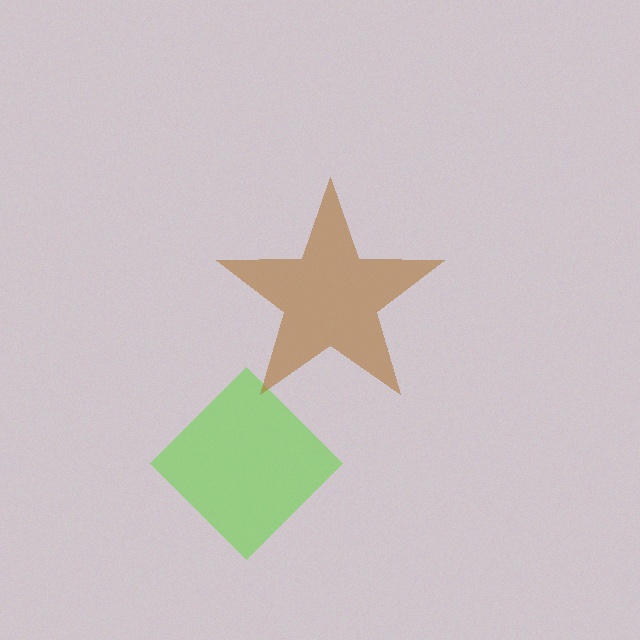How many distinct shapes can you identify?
There are 2 distinct shapes: a lime diamond, a brown star.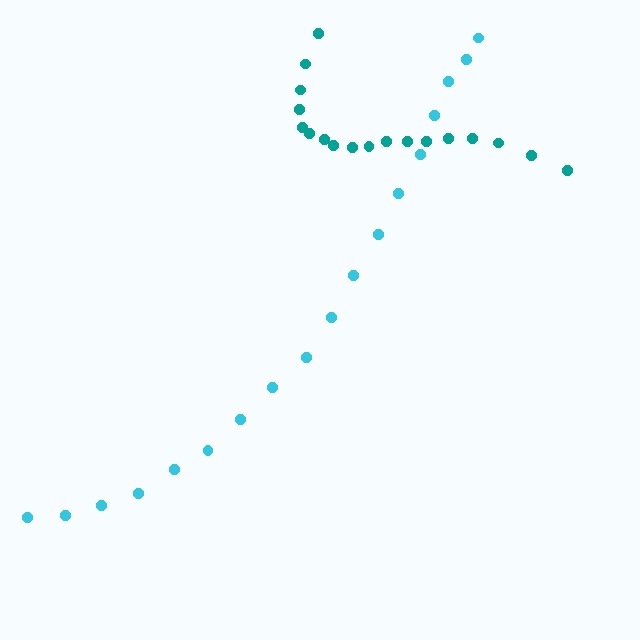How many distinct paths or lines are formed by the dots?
There are 2 distinct paths.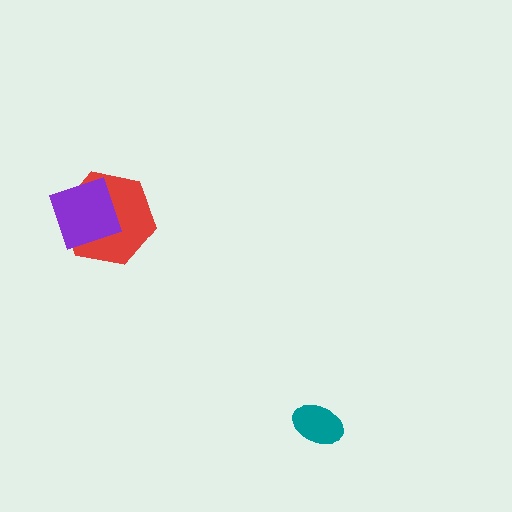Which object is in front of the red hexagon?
The purple square is in front of the red hexagon.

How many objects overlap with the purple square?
1 object overlaps with the purple square.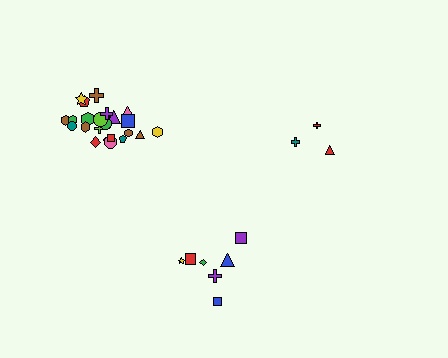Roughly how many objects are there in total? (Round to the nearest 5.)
Roughly 35 objects in total.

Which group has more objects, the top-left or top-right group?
The top-left group.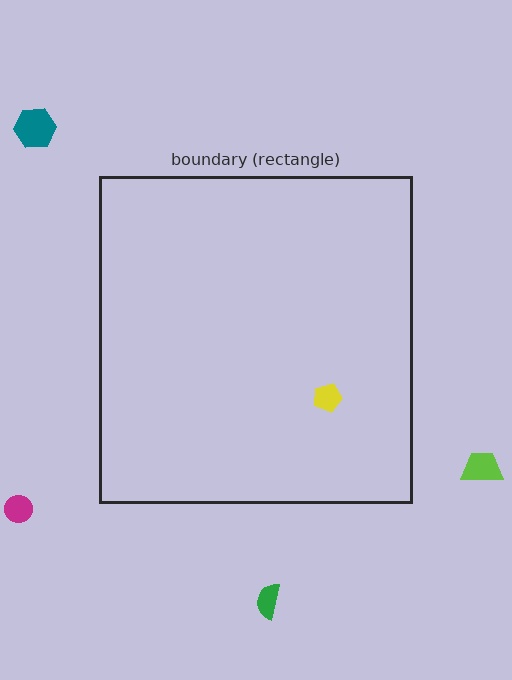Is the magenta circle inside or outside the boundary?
Outside.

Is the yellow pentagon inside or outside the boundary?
Inside.